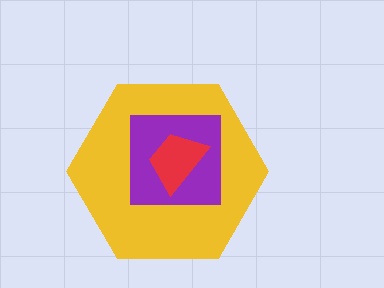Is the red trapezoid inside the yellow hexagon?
Yes.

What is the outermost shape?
The yellow hexagon.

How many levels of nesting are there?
3.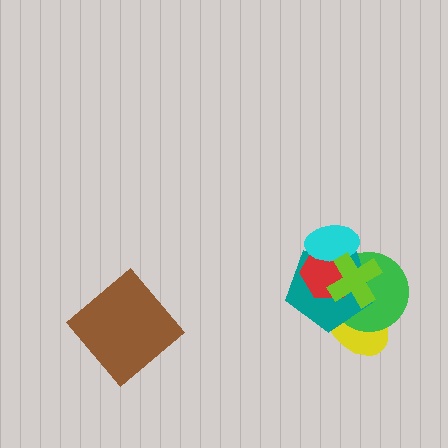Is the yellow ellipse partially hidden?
Yes, it is partially covered by another shape.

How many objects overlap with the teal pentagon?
5 objects overlap with the teal pentagon.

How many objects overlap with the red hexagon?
5 objects overlap with the red hexagon.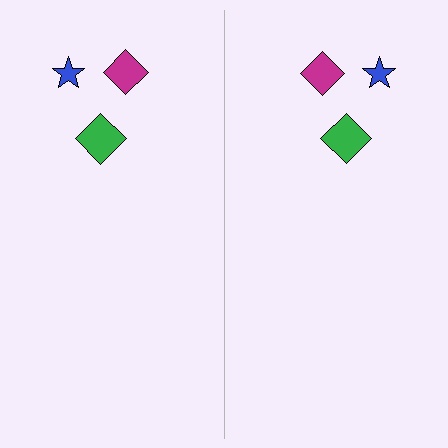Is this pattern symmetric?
Yes, this pattern has bilateral (reflection) symmetry.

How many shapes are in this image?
There are 6 shapes in this image.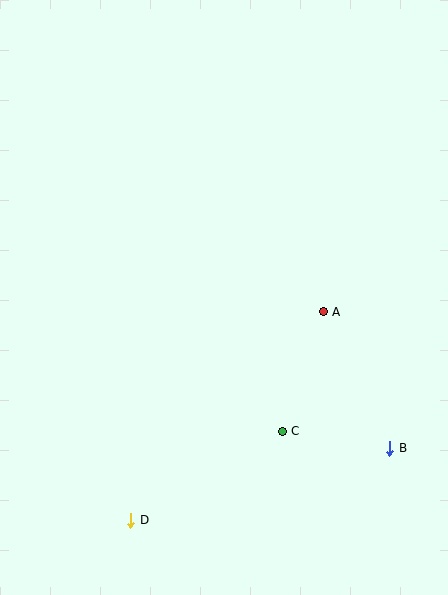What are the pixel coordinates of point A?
Point A is at (323, 312).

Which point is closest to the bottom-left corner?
Point D is closest to the bottom-left corner.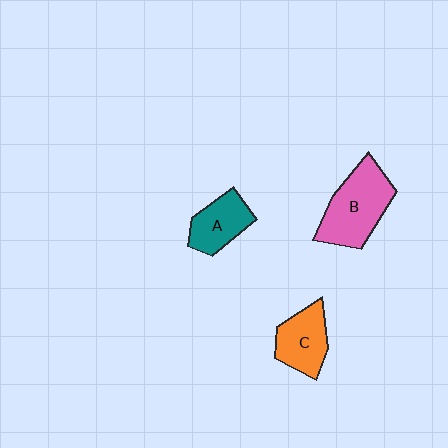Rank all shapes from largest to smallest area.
From largest to smallest: B (pink), C (orange), A (teal).